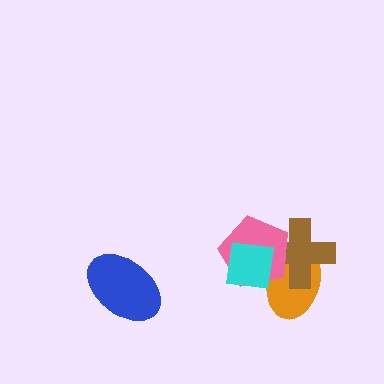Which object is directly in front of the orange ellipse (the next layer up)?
The brown cross is directly in front of the orange ellipse.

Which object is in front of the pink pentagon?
The cyan square is in front of the pink pentagon.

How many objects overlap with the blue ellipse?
0 objects overlap with the blue ellipse.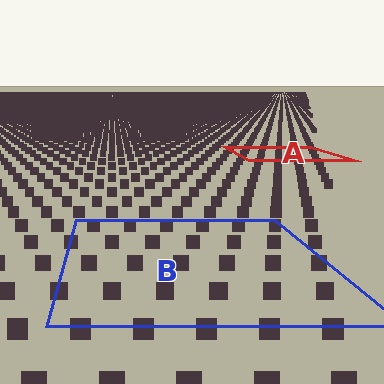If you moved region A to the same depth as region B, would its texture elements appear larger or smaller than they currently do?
They would appear larger. At a closer depth, the same texture elements are projected at a bigger on-screen size.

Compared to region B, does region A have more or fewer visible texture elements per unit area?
Region A has more texture elements per unit area — they are packed more densely because it is farther away.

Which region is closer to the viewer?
Region B is closer. The texture elements there are larger and more spread out.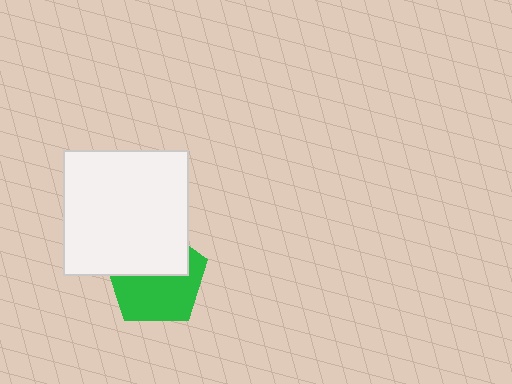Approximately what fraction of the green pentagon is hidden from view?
Roughly 44% of the green pentagon is hidden behind the white square.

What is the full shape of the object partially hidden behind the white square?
The partially hidden object is a green pentagon.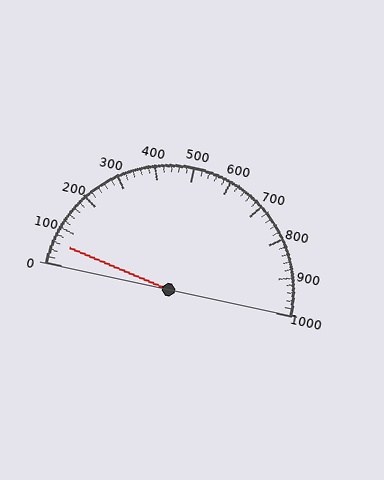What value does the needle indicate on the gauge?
The needle indicates approximately 60.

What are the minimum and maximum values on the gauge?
The gauge ranges from 0 to 1000.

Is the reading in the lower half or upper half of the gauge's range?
The reading is in the lower half of the range (0 to 1000).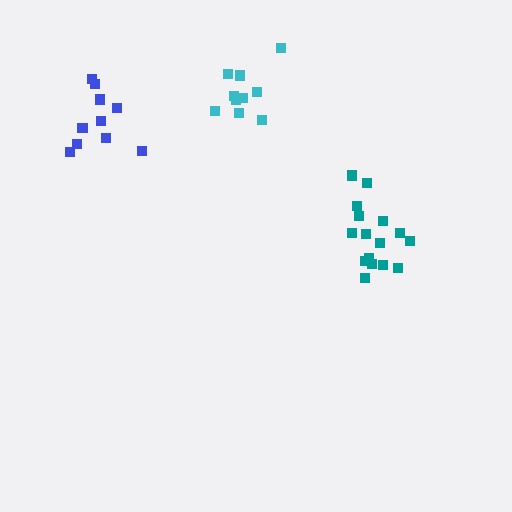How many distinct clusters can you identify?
There are 3 distinct clusters.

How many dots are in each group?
Group 1: 10 dots, Group 2: 11 dots, Group 3: 16 dots (37 total).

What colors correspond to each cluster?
The clusters are colored: cyan, blue, teal.